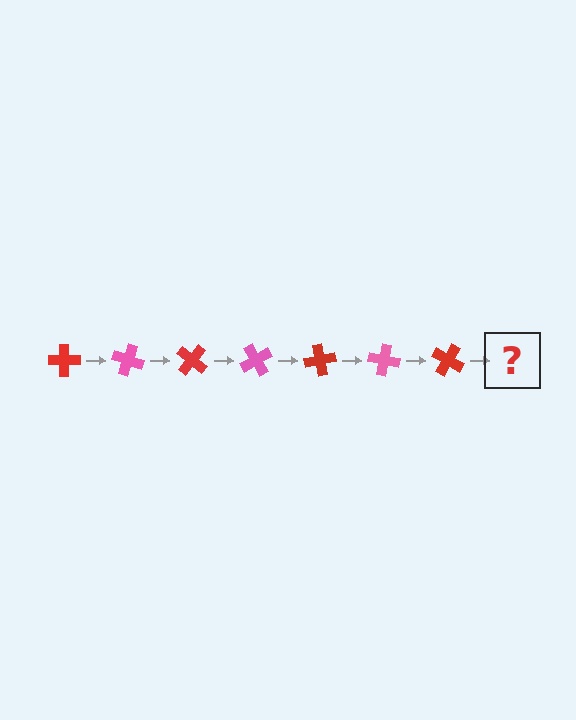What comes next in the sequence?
The next element should be a pink cross, rotated 140 degrees from the start.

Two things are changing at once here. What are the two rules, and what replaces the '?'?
The two rules are that it rotates 20 degrees each step and the color cycles through red and pink. The '?' should be a pink cross, rotated 140 degrees from the start.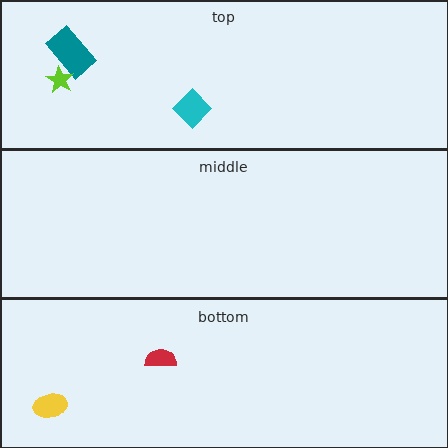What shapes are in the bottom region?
The red semicircle, the yellow ellipse.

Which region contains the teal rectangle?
The top region.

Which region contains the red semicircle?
The bottom region.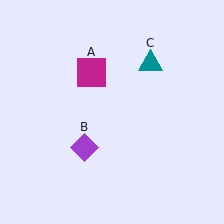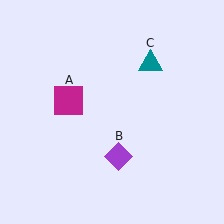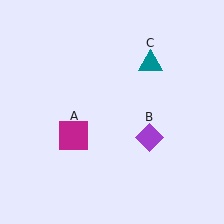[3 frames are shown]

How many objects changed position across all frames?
2 objects changed position: magenta square (object A), purple diamond (object B).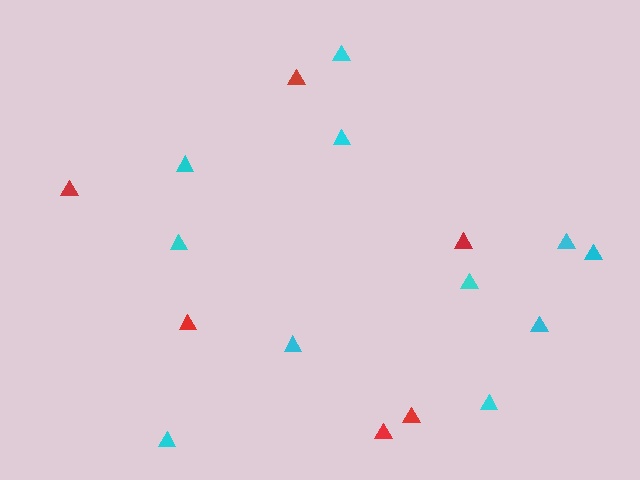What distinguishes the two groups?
There are 2 groups: one group of red triangles (6) and one group of cyan triangles (11).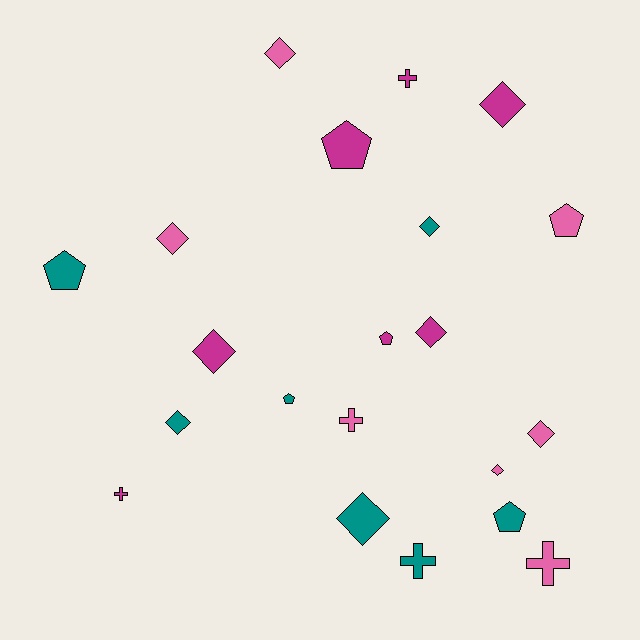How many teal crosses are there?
There is 1 teal cross.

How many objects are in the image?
There are 21 objects.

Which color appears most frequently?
Magenta, with 7 objects.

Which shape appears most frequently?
Diamond, with 10 objects.